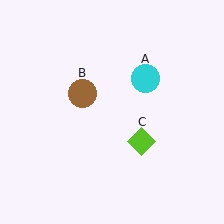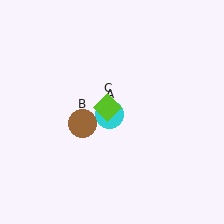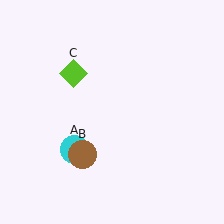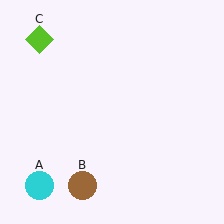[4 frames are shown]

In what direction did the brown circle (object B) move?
The brown circle (object B) moved down.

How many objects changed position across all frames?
3 objects changed position: cyan circle (object A), brown circle (object B), lime diamond (object C).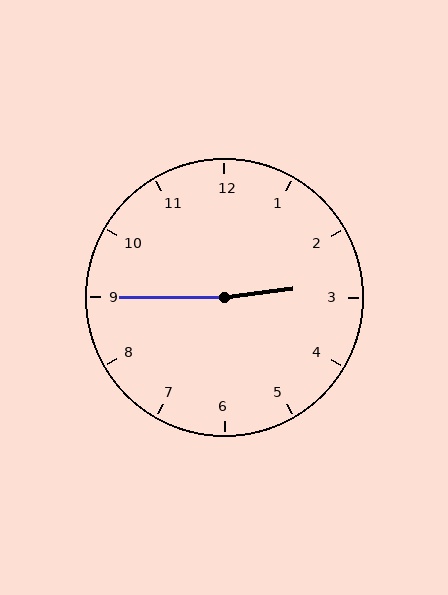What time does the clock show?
2:45.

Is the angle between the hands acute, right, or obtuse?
It is obtuse.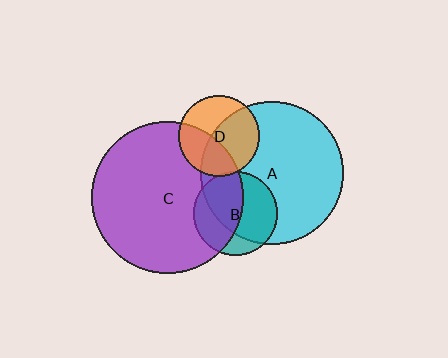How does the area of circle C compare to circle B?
Approximately 3.3 times.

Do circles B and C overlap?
Yes.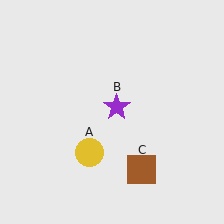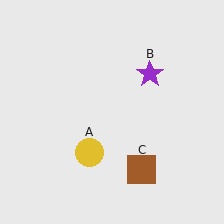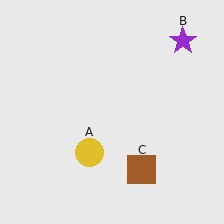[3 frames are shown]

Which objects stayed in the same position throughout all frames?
Yellow circle (object A) and brown square (object C) remained stationary.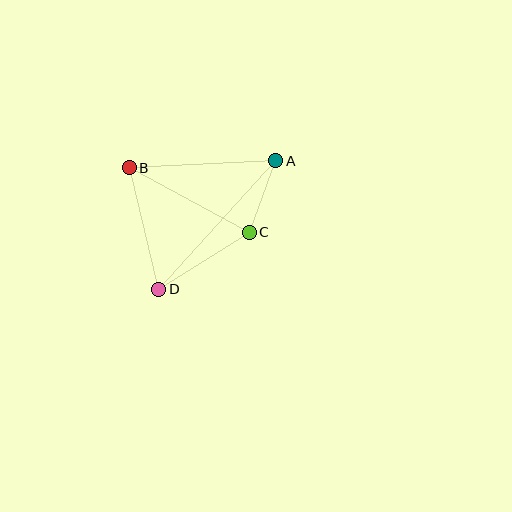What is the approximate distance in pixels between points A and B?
The distance between A and B is approximately 147 pixels.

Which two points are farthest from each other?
Points A and D are farthest from each other.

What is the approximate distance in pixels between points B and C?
The distance between B and C is approximately 136 pixels.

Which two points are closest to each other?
Points A and C are closest to each other.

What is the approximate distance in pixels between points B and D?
The distance between B and D is approximately 125 pixels.